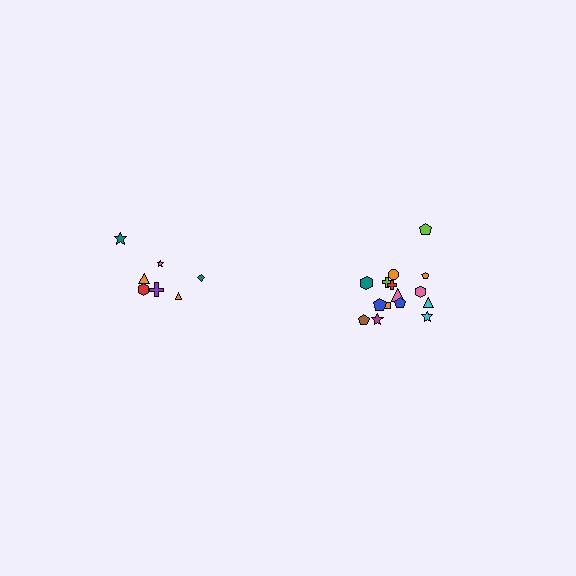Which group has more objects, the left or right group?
The right group.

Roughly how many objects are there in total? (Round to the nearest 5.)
Roughly 20 objects in total.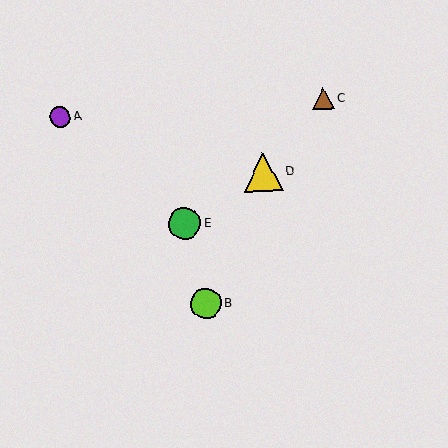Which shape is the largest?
The yellow triangle (labeled D) is the largest.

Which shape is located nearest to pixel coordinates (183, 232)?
The green circle (labeled E) at (185, 224) is nearest to that location.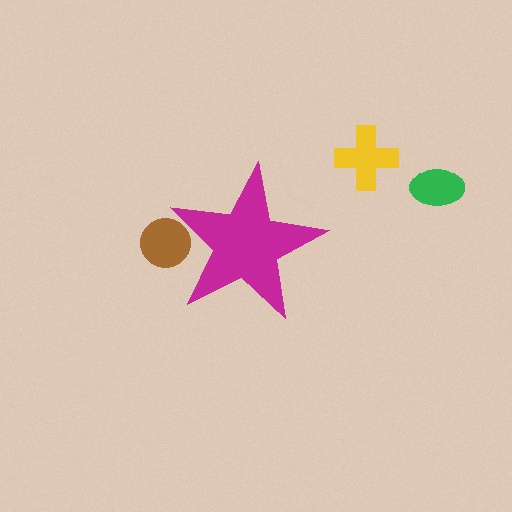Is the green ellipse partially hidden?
No, the green ellipse is fully visible.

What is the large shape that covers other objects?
A magenta star.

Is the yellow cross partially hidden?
No, the yellow cross is fully visible.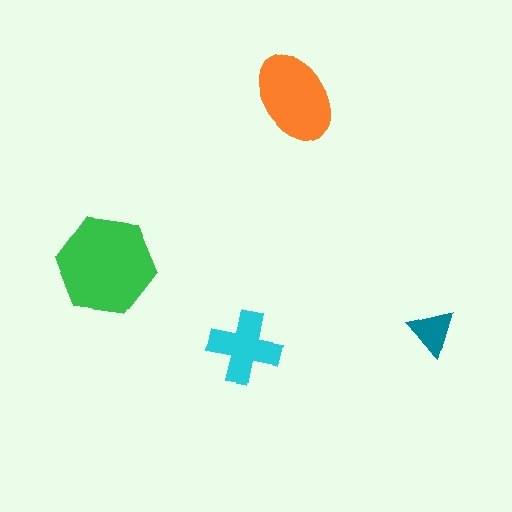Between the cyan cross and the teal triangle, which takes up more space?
The cyan cross.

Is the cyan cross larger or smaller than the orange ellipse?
Smaller.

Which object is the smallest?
The teal triangle.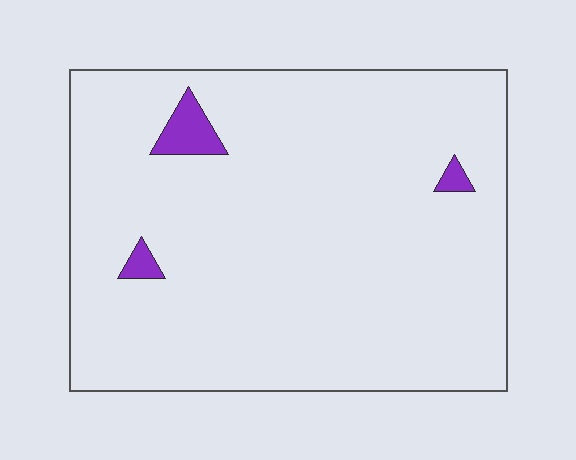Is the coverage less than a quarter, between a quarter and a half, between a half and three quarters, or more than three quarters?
Less than a quarter.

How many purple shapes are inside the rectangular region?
3.